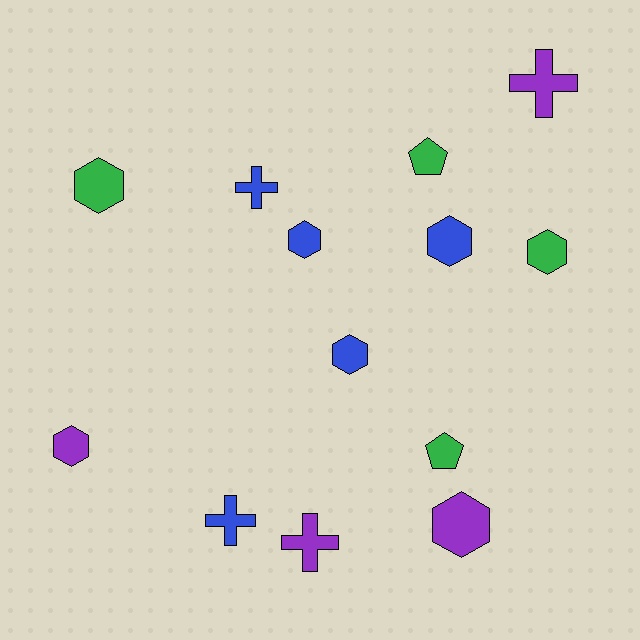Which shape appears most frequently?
Hexagon, with 7 objects.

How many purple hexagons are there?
There are 2 purple hexagons.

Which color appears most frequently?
Blue, with 5 objects.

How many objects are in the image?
There are 13 objects.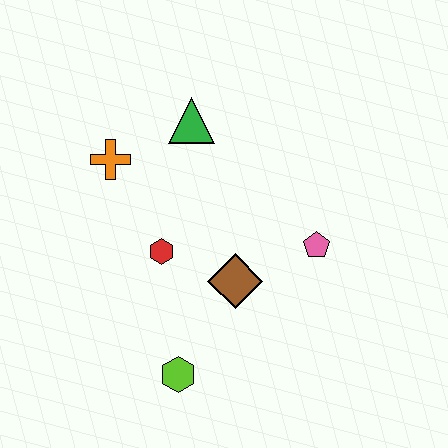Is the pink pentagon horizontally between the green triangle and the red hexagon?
No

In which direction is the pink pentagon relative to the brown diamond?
The pink pentagon is to the right of the brown diamond.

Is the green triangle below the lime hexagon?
No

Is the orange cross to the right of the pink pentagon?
No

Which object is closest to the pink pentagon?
The brown diamond is closest to the pink pentagon.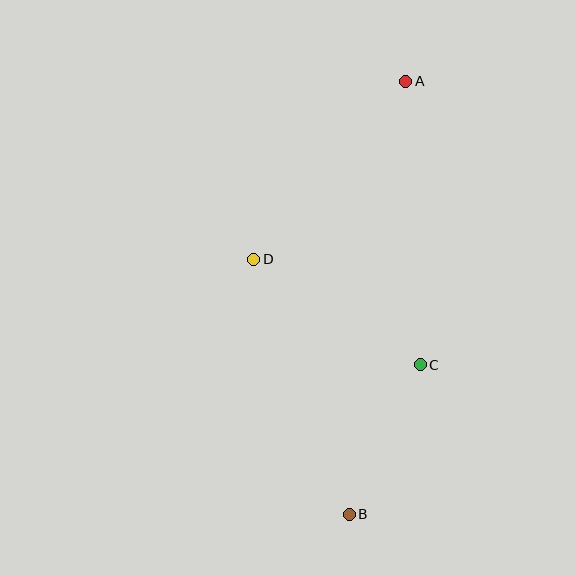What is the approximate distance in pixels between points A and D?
The distance between A and D is approximately 234 pixels.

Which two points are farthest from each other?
Points A and B are farthest from each other.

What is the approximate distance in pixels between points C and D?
The distance between C and D is approximately 197 pixels.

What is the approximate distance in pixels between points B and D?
The distance between B and D is approximately 273 pixels.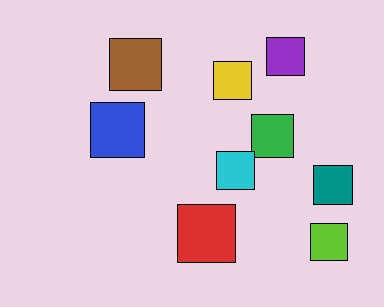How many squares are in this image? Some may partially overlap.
There are 9 squares.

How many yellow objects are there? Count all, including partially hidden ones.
There is 1 yellow object.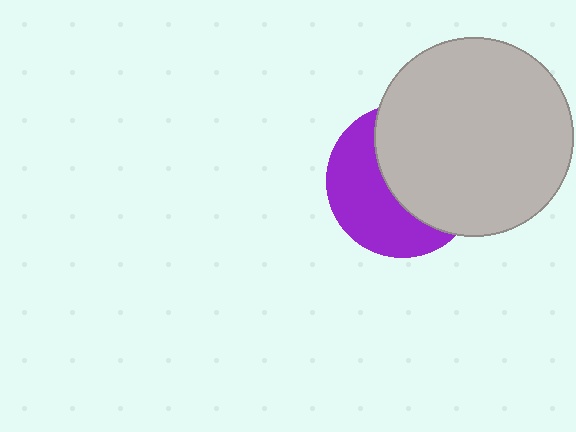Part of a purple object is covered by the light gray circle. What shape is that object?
It is a circle.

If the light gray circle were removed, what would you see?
You would see the complete purple circle.